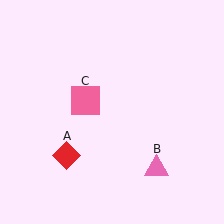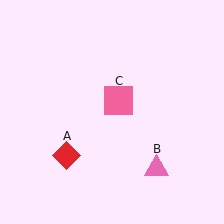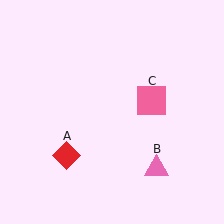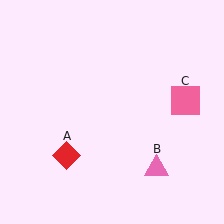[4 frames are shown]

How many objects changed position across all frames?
1 object changed position: pink square (object C).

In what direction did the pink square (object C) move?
The pink square (object C) moved right.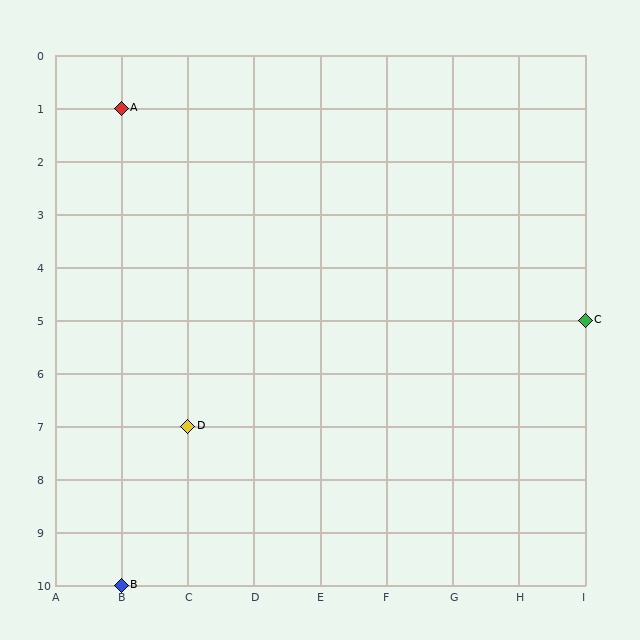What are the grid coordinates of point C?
Point C is at grid coordinates (I, 5).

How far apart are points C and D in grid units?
Points C and D are 6 columns and 2 rows apart (about 6.3 grid units diagonally).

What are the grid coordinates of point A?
Point A is at grid coordinates (B, 1).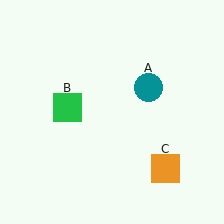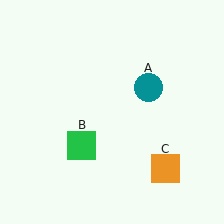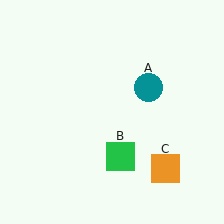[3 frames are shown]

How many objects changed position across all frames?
1 object changed position: green square (object B).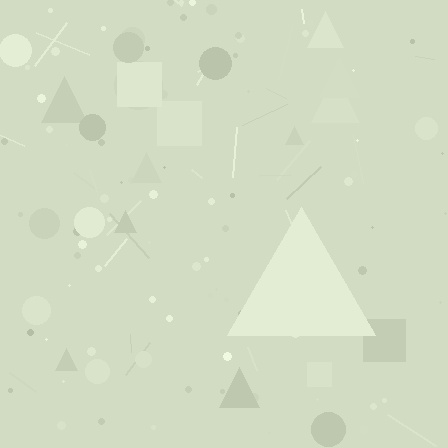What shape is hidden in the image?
A triangle is hidden in the image.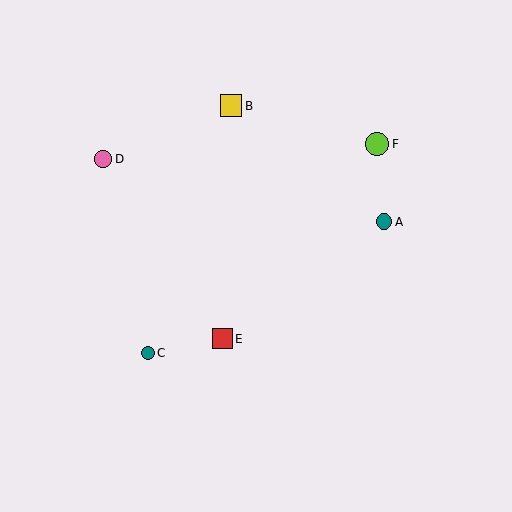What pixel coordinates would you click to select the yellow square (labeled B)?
Click at (231, 106) to select the yellow square B.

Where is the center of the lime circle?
The center of the lime circle is at (377, 144).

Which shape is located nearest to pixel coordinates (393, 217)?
The teal circle (labeled A) at (384, 222) is nearest to that location.